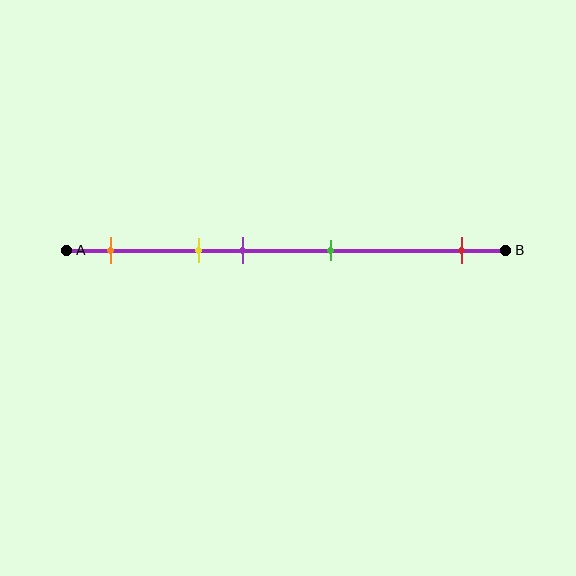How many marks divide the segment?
There are 5 marks dividing the segment.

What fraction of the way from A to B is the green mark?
The green mark is approximately 60% (0.6) of the way from A to B.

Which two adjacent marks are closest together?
The yellow and purple marks are the closest adjacent pair.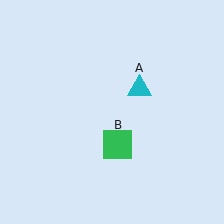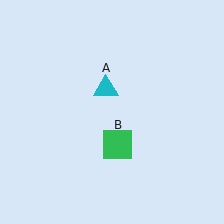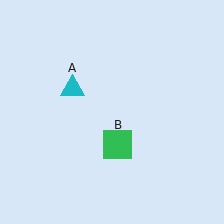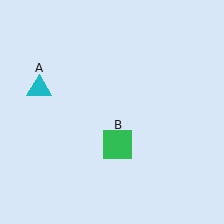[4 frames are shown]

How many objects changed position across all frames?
1 object changed position: cyan triangle (object A).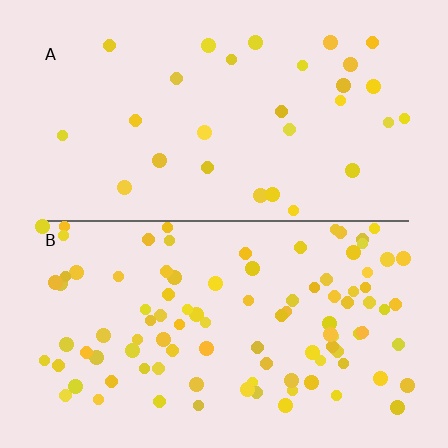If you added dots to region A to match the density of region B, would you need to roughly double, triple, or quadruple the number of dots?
Approximately triple.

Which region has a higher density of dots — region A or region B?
B (the bottom).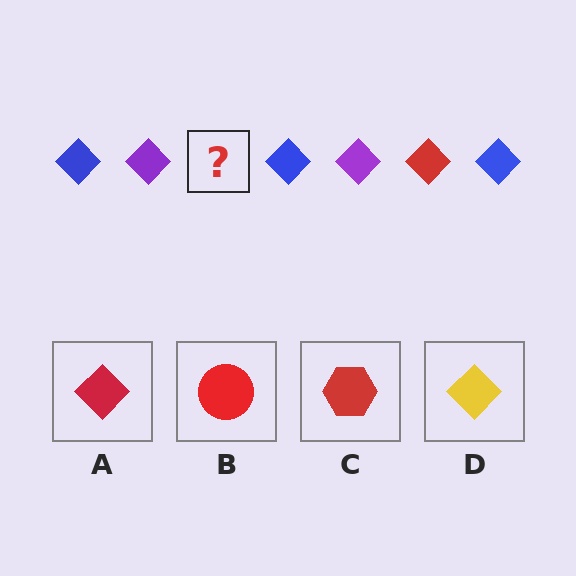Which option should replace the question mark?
Option A.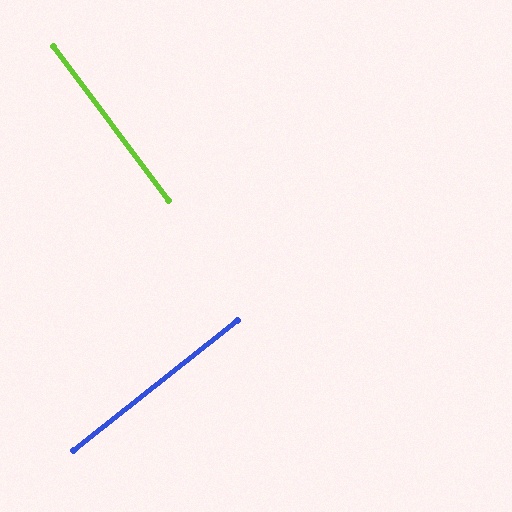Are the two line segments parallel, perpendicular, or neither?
Perpendicular — they meet at approximately 88°.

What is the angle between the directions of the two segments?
Approximately 88 degrees.